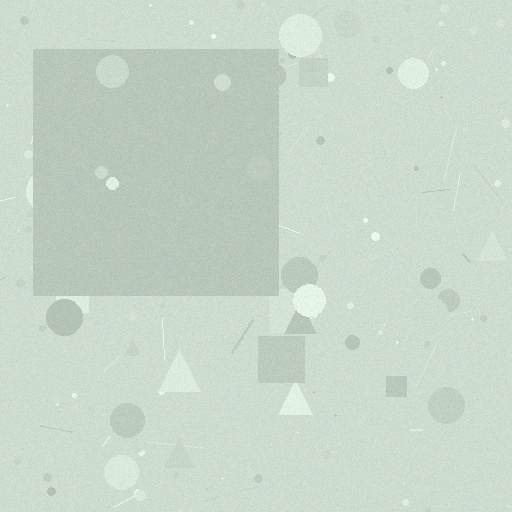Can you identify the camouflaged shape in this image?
The camouflaged shape is a square.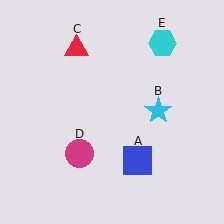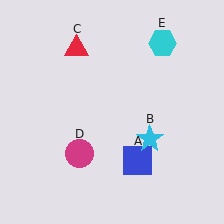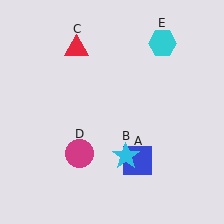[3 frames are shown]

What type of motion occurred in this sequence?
The cyan star (object B) rotated clockwise around the center of the scene.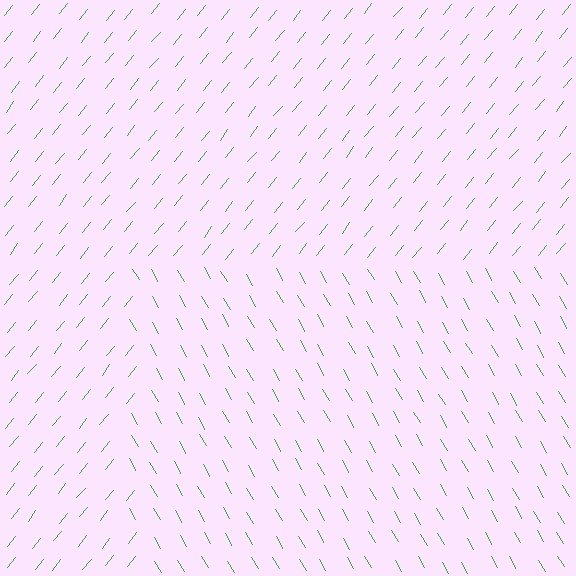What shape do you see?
I see a rectangle.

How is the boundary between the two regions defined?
The boundary is defined purely by a change in line orientation (approximately 69 degrees difference). All lines are the same color and thickness.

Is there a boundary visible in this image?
Yes, there is a texture boundary formed by a change in line orientation.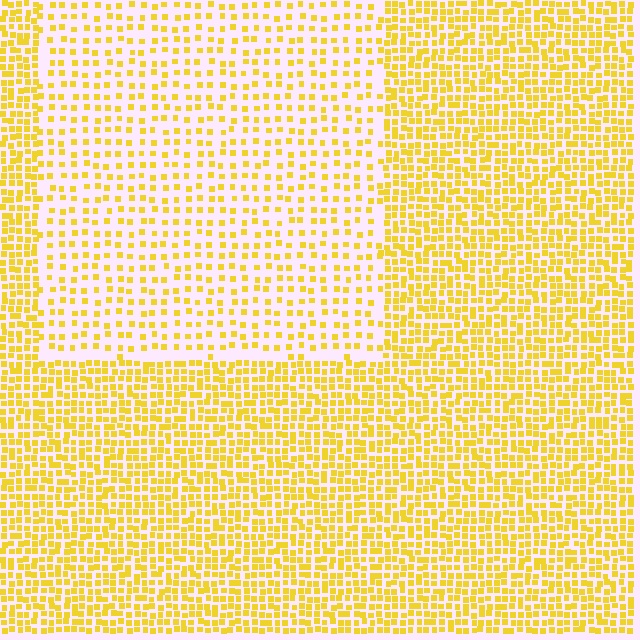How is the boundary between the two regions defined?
The boundary is defined by a change in element density (approximately 2.1x ratio). All elements are the same color, size, and shape.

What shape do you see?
I see a rectangle.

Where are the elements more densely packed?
The elements are more densely packed outside the rectangle boundary.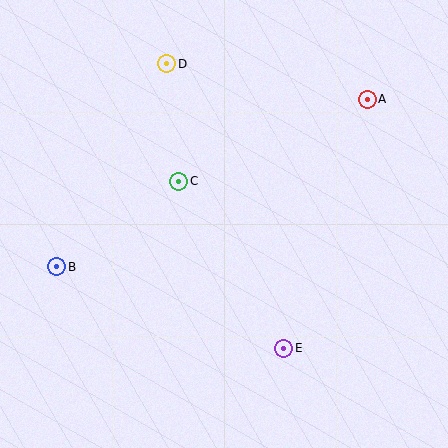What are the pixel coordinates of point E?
Point E is at (284, 348).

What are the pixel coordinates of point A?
Point A is at (367, 100).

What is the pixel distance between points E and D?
The distance between E and D is 308 pixels.